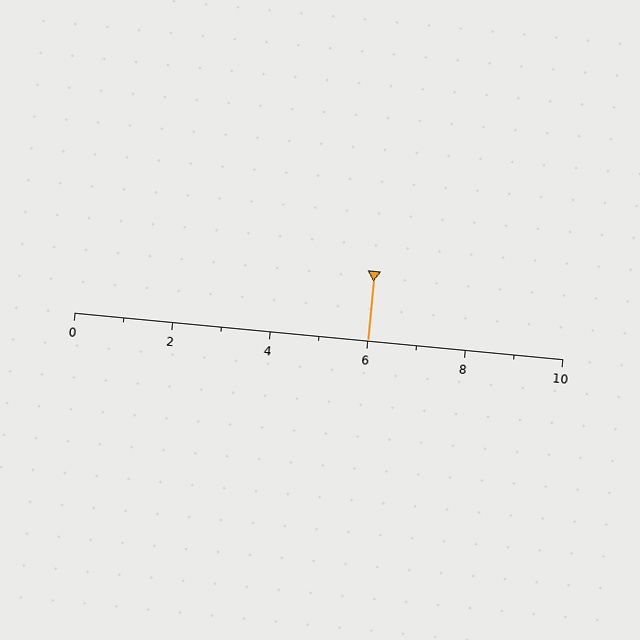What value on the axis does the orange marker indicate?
The marker indicates approximately 6.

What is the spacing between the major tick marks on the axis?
The major ticks are spaced 2 apart.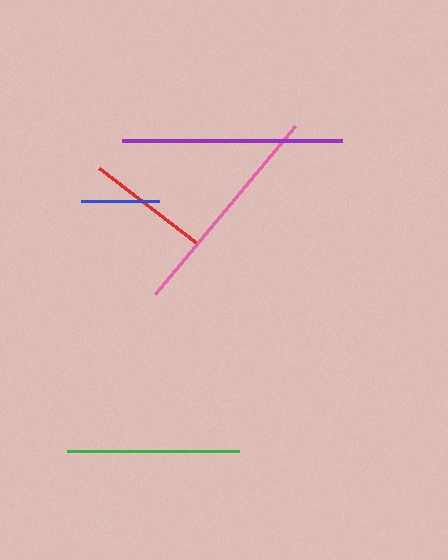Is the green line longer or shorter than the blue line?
The green line is longer than the blue line.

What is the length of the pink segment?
The pink segment is approximately 219 pixels long.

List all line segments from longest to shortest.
From longest to shortest: purple, pink, green, red, blue.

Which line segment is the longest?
The purple line is the longest at approximately 220 pixels.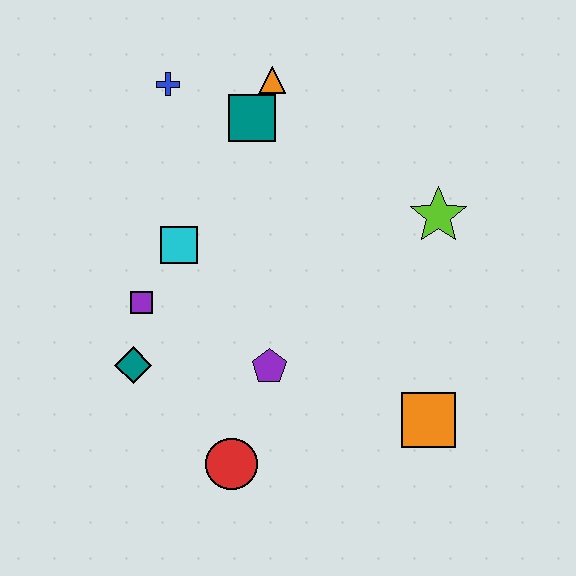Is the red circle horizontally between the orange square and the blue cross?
Yes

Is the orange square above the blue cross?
No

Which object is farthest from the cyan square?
The orange square is farthest from the cyan square.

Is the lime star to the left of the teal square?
No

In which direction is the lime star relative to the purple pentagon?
The lime star is to the right of the purple pentagon.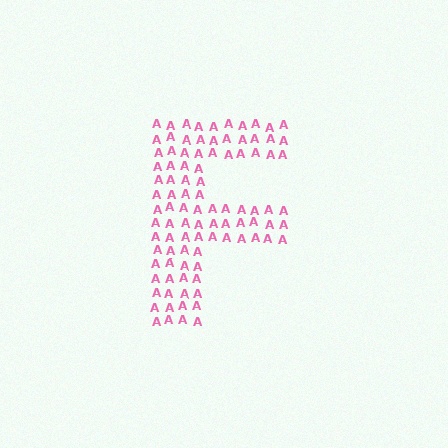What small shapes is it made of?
It is made of small letter A's.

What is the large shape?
The large shape is the letter F.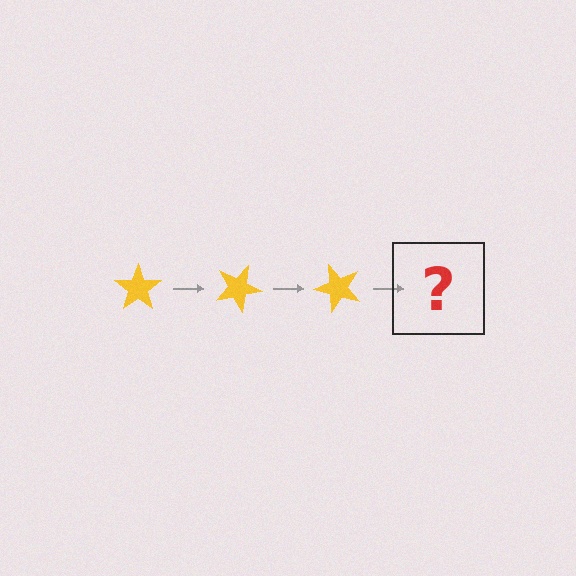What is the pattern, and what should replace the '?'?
The pattern is that the star rotates 25 degrees each step. The '?' should be a yellow star rotated 75 degrees.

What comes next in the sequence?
The next element should be a yellow star rotated 75 degrees.